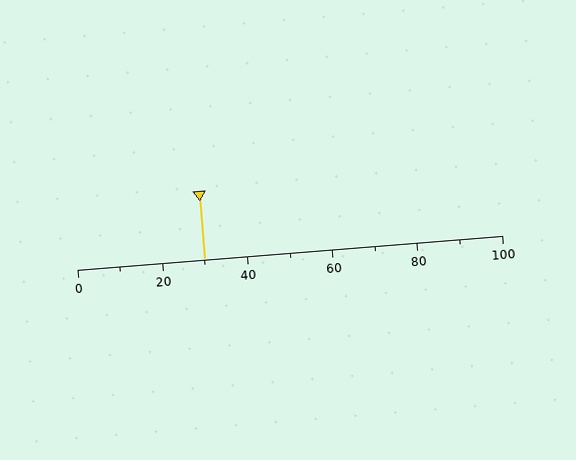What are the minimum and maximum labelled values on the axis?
The axis runs from 0 to 100.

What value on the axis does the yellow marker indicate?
The marker indicates approximately 30.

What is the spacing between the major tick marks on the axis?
The major ticks are spaced 20 apart.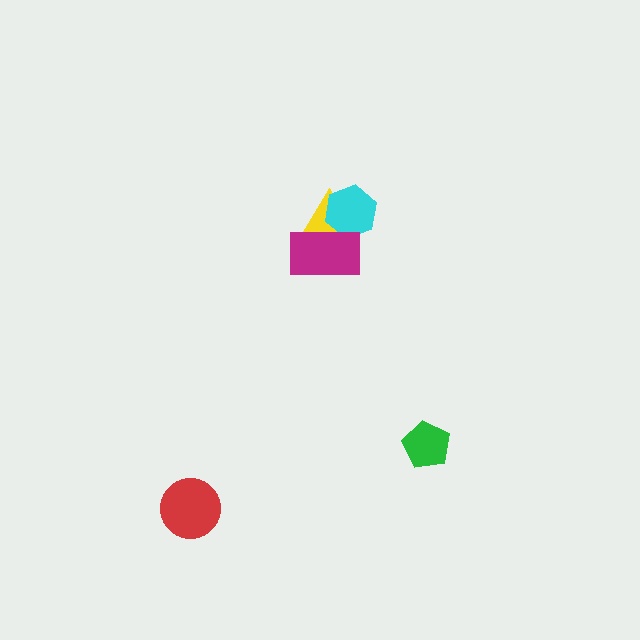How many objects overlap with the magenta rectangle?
2 objects overlap with the magenta rectangle.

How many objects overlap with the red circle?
0 objects overlap with the red circle.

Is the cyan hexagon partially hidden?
Yes, it is partially covered by another shape.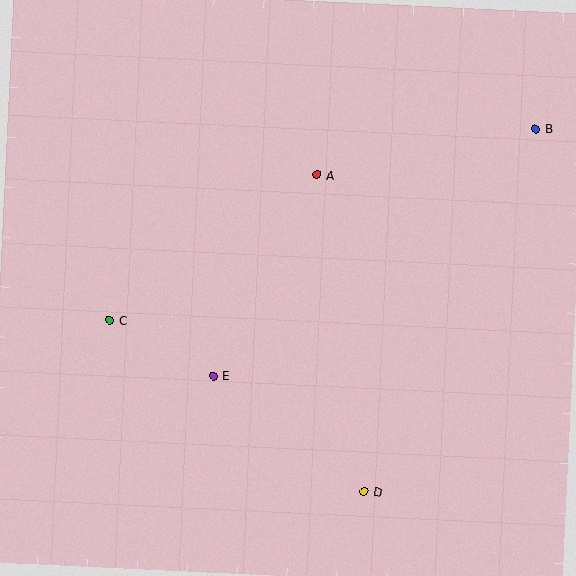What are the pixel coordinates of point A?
Point A is at (317, 175).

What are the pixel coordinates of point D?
Point D is at (364, 491).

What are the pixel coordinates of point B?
Point B is at (536, 129).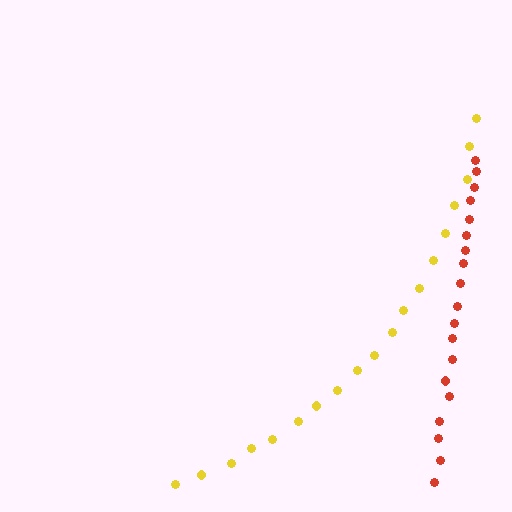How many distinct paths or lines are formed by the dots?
There are 2 distinct paths.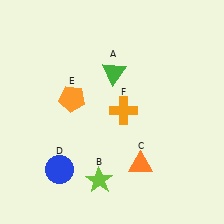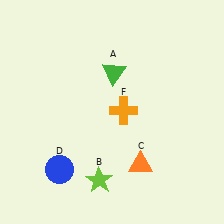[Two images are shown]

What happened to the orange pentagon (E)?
The orange pentagon (E) was removed in Image 2. It was in the top-left area of Image 1.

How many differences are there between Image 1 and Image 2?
There is 1 difference between the two images.